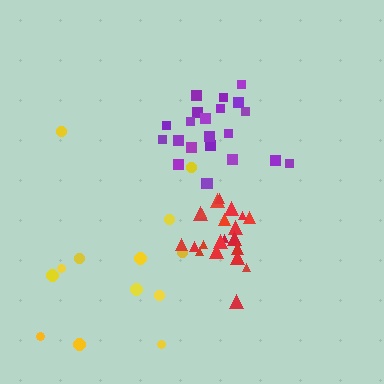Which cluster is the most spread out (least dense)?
Yellow.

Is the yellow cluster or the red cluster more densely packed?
Red.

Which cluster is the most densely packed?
Red.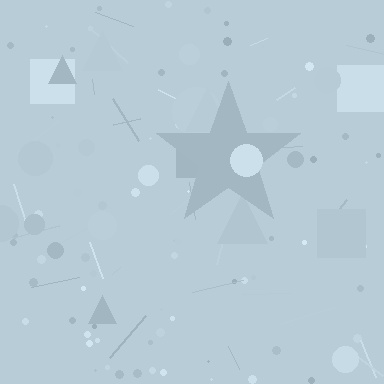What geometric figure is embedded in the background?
A star is embedded in the background.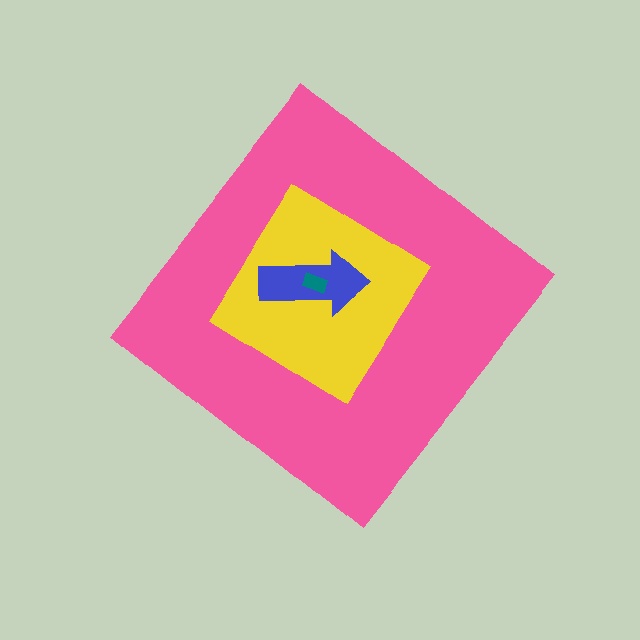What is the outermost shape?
The pink diamond.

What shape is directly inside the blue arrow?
The teal rectangle.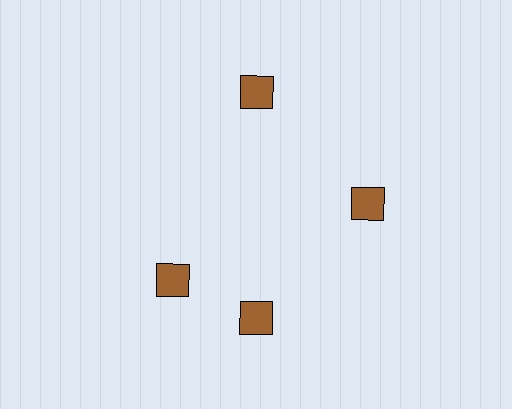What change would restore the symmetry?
The symmetry would be restored by rotating it back into even spacing with its neighbors so that all 4 diamonds sit at equal angles and equal distance from the center.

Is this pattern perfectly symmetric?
No. The 4 brown diamonds are arranged in a ring, but one element near the 9 o'clock position is rotated out of alignment along the ring, breaking the 4-fold rotational symmetry.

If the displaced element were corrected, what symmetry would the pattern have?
It would have 4-fold rotational symmetry — the pattern would map onto itself every 90 degrees.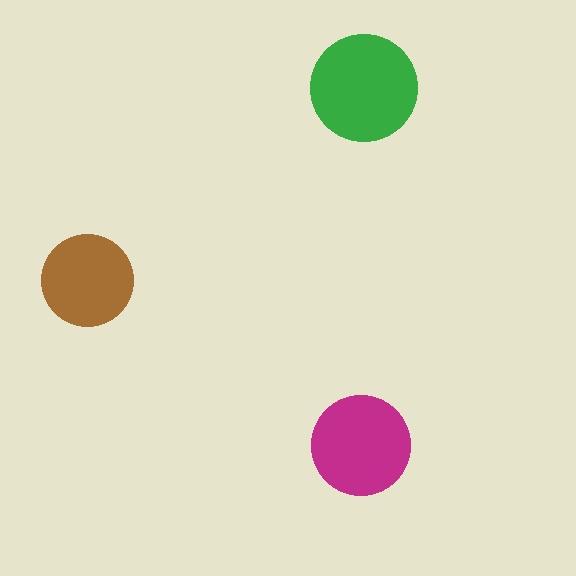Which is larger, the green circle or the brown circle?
The green one.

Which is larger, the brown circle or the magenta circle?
The magenta one.